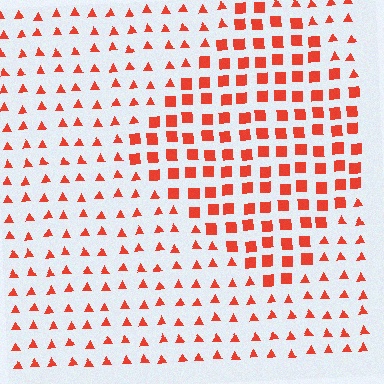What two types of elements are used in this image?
The image uses squares inside the diamond region and triangles outside it.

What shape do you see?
I see a diamond.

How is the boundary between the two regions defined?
The boundary is defined by a change in element shape: squares inside vs. triangles outside. All elements share the same color and spacing.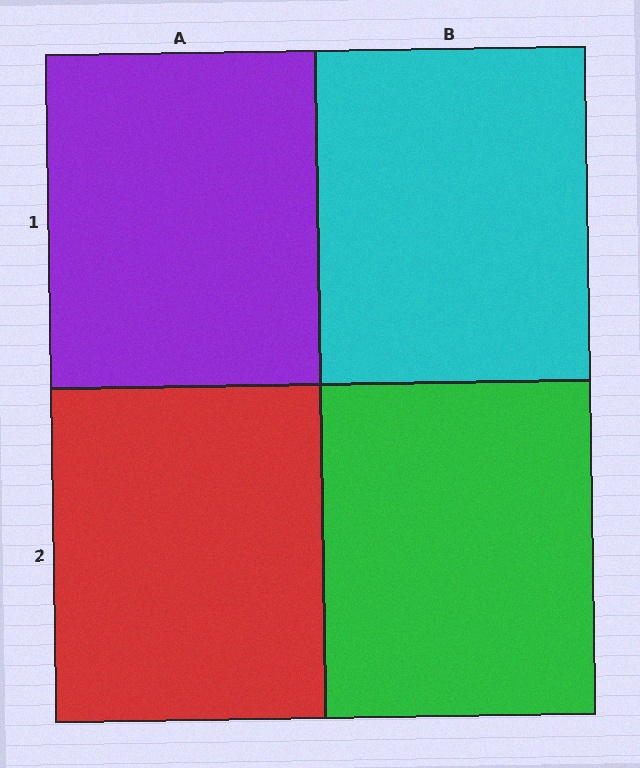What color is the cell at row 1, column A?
Purple.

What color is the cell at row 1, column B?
Cyan.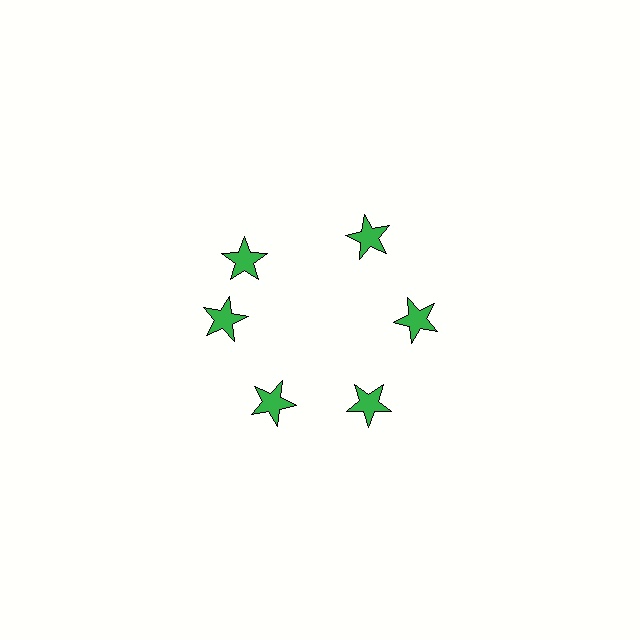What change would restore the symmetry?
The symmetry would be restored by rotating it back into even spacing with its neighbors so that all 6 stars sit at equal angles and equal distance from the center.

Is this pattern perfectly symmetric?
No. The 6 green stars are arranged in a ring, but one element near the 11 o'clock position is rotated out of alignment along the ring, breaking the 6-fold rotational symmetry.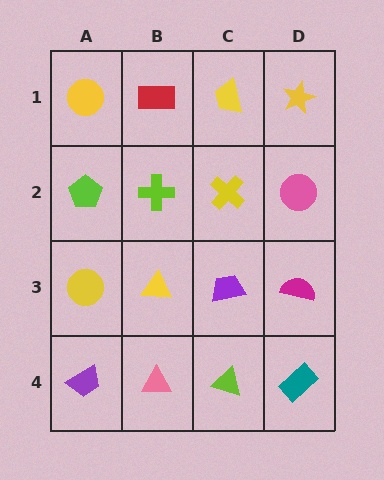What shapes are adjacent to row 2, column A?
A yellow circle (row 1, column A), a yellow circle (row 3, column A), a lime cross (row 2, column B).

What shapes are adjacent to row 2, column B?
A red rectangle (row 1, column B), a yellow triangle (row 3, column B), a lime pentagon (row 2, column A), a yellow cross (row 2, column C).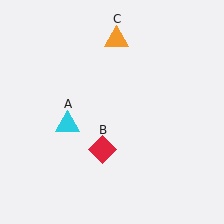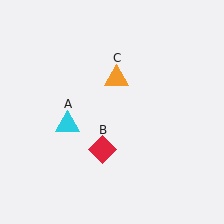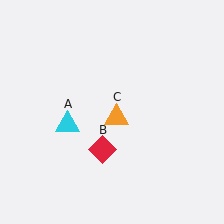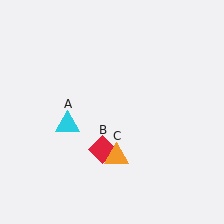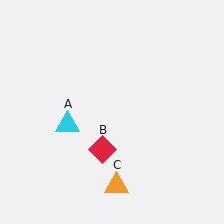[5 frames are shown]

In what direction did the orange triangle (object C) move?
The orange triangle (object C) moved down.